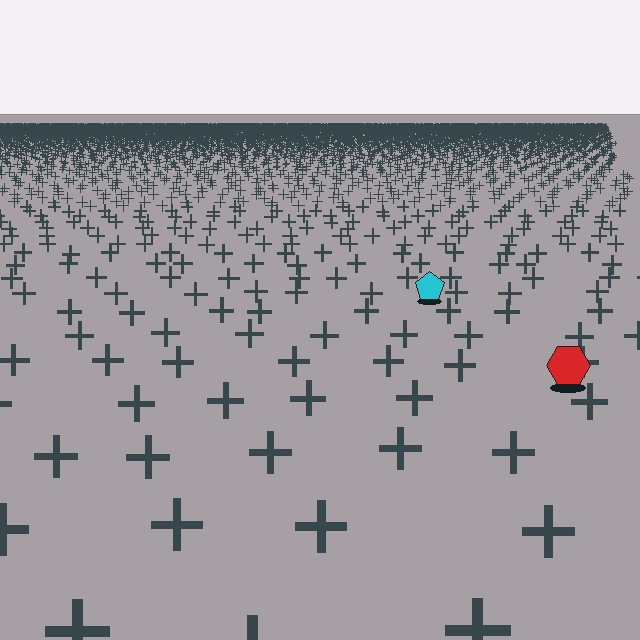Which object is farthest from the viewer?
The cyan pentagon is farthest from the viewer. It appears smaller and the ground texture around it is denser.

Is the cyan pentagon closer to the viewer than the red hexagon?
No. The red hexagon is closer — you can tell from the texture gradient: the ground texture is coarser near it.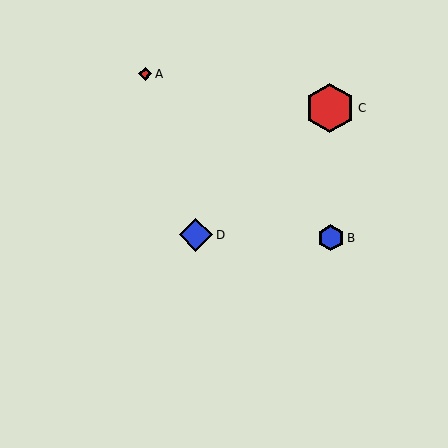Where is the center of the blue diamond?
The center of the blue diamond is at (196, 235).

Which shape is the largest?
The red hexagon (labeled C) is the largest.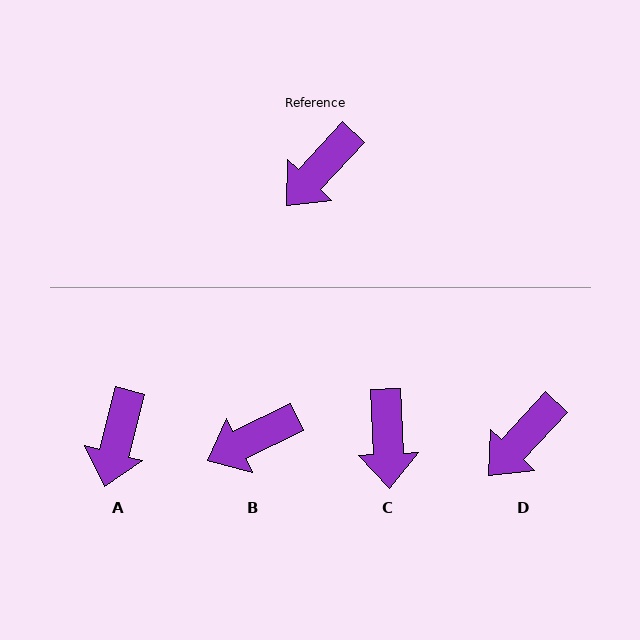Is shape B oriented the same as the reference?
No, it is off by about 22 degrees.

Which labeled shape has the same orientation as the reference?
D.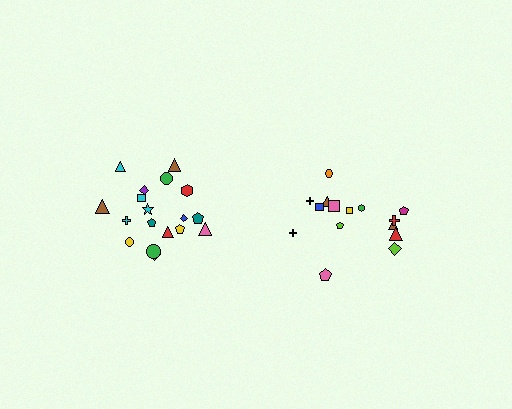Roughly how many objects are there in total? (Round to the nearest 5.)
Roughly 35 objects in total.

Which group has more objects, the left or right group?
The left group.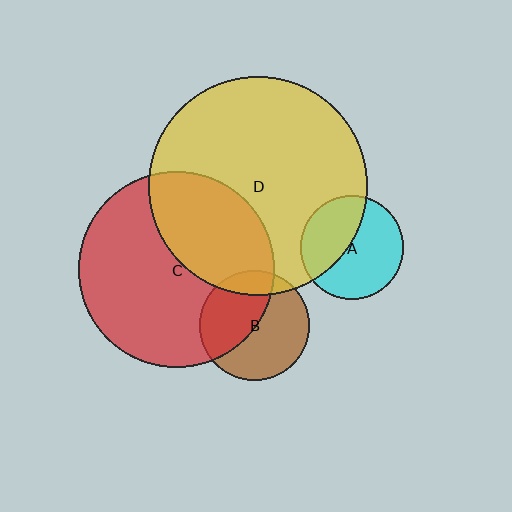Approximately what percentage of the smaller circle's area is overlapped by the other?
Approximately 40%.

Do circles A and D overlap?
Yes.